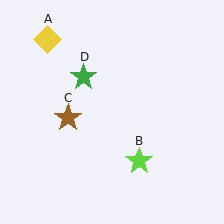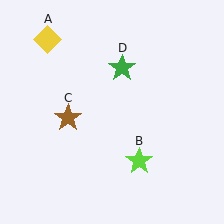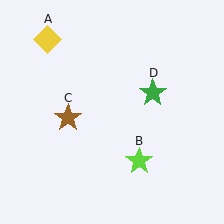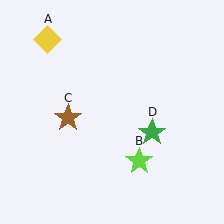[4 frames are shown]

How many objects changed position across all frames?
1 object changed position: green star (object D).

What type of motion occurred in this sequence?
The green star (object D) rotated clockwise around the center of the scene.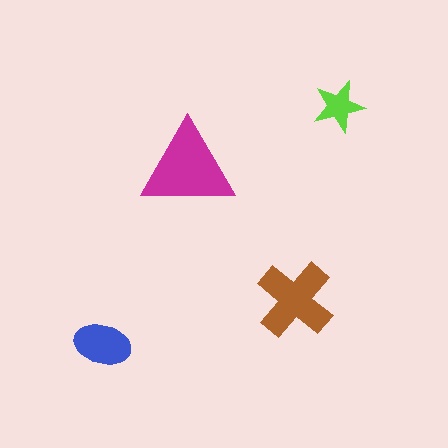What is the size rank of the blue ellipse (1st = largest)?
3rd.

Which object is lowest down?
The blue ellipse is bottommost.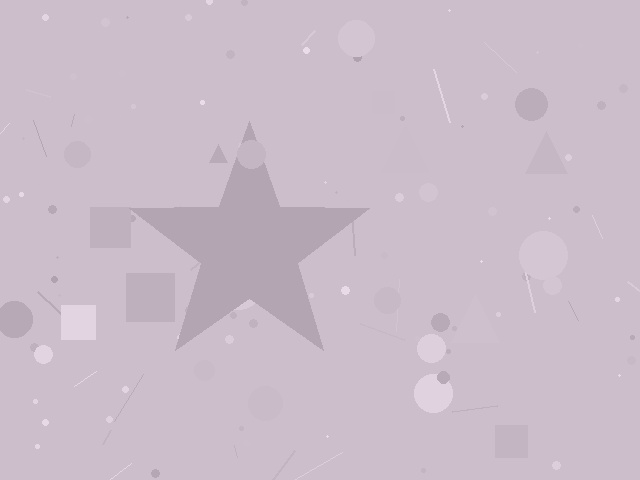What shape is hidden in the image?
A star is hidden in the image.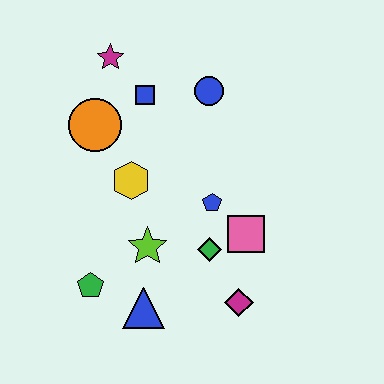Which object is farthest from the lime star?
The magenta star is farthest from the lime star.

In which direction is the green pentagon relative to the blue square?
The green pentagon is below the blue square.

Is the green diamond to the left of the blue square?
No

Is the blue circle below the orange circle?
No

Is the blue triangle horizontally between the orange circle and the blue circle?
Yes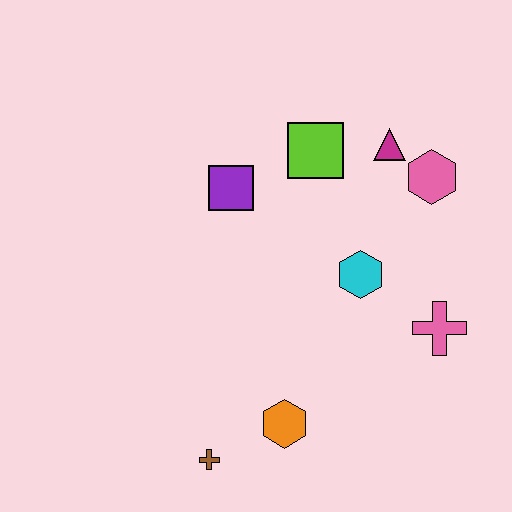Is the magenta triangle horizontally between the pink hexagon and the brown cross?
Yes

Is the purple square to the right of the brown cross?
Yes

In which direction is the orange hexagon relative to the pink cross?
The orange hexagon is to the left of the pink cross.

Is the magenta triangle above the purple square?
Yes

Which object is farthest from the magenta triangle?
The brown cross is farthest from the magenta triangle.